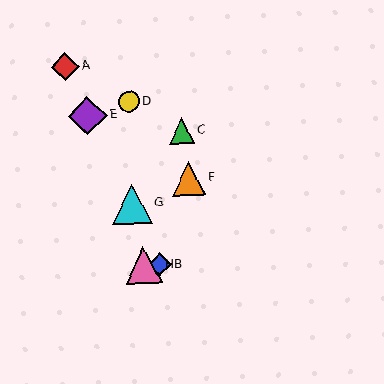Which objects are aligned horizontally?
Objects B, H are aligned horizontally.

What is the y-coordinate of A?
Object A is at y≈67.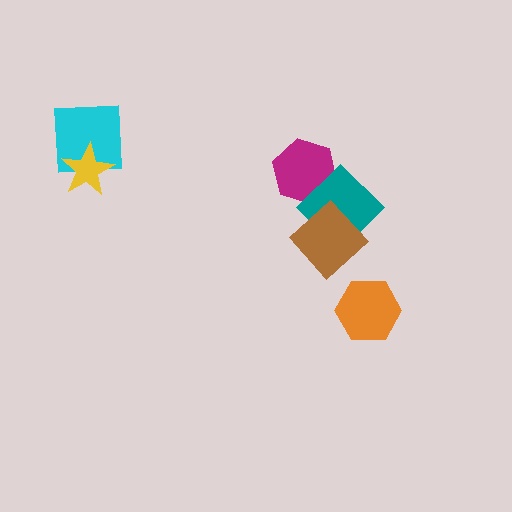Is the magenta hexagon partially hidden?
Yes, it is partially covered by another shape.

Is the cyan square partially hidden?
Yes, it is partially covered by another shape.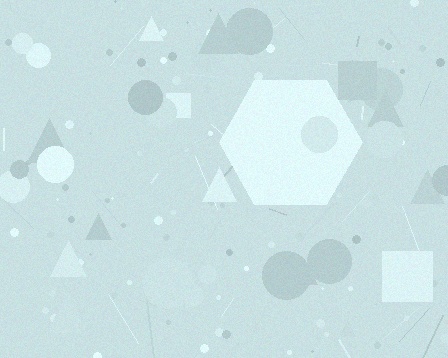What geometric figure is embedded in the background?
A hexagon is embedded in the background.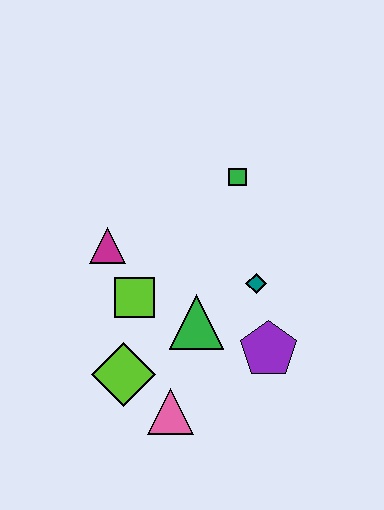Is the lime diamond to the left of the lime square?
Yes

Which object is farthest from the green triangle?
The green square is farthest from the green triangle.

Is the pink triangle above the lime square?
No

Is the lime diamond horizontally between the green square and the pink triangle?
No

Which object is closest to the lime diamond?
The pink triangle is closest to the lime diamond.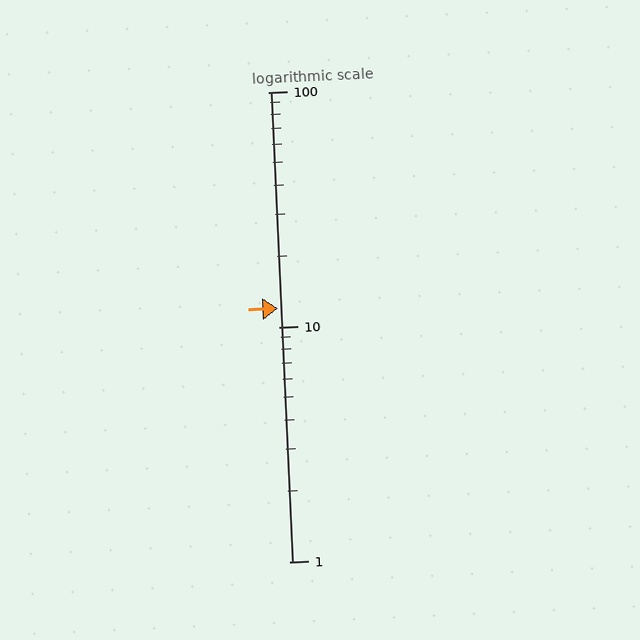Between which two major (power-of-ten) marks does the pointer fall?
The pointer is between 10 and 100.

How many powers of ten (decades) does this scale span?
The scale spans 2 decades, from 1 to 100.